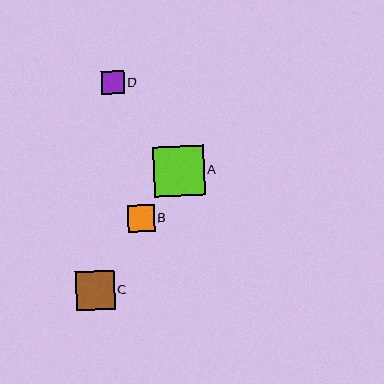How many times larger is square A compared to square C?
Square A is approximately 1.3 times the size of square C.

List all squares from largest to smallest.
From largest to smallest: A, C, B, D.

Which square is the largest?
Square A is the largest with a size of approximately 51 pixels.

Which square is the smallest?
Square D is the smallest with a size of approximately 23 pixels.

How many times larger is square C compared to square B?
Square C is approximately 1.5 times the size of square B.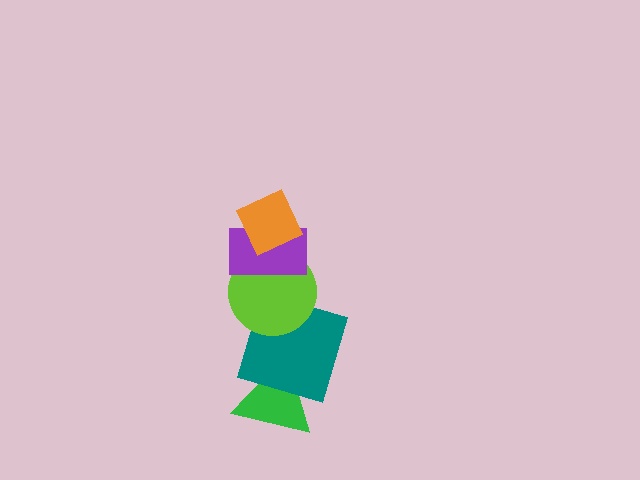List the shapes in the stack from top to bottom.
From top to bottom: the orange diamond, the purple rectangle, the lime circle, the teal square, the green triangle.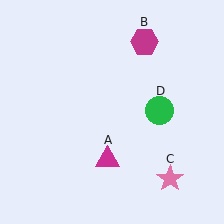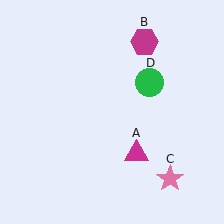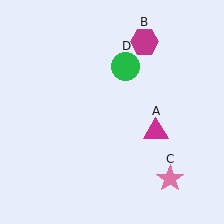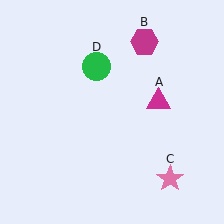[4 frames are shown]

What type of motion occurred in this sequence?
The magenta triangle (object A), green circle (object D) rotated counterclockwise around the center of the scene.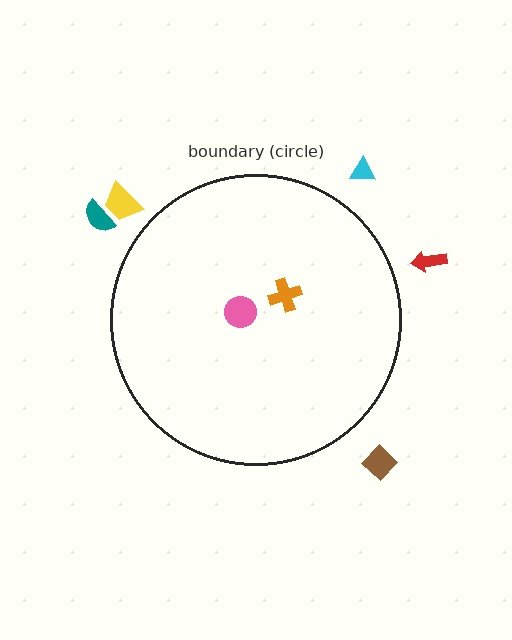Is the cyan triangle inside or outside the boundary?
Outside.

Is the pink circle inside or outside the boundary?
Inside.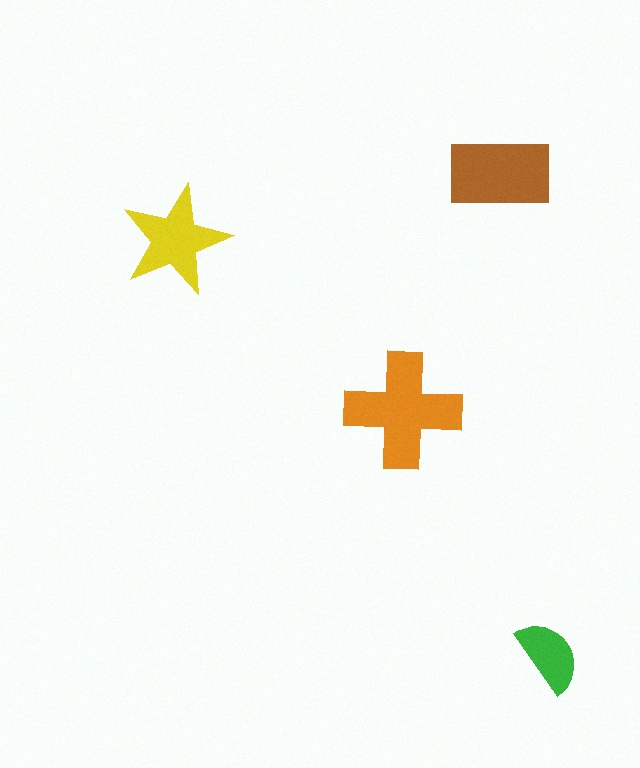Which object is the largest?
The orange cross.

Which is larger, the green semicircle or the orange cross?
The orange cross.